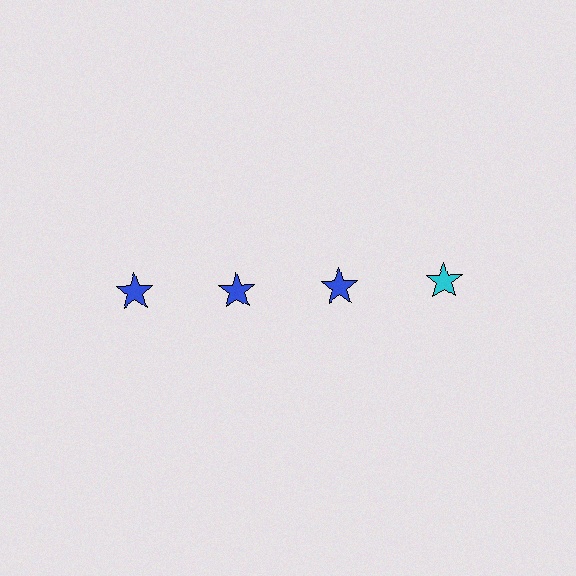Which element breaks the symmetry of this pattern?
The cyan star in the top row, second from right column breaks the symmetry. All other shapes are blue stars.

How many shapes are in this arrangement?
There are 4 shapes arranged in a grid pattern.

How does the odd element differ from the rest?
It has a different color: cyan instead of blue.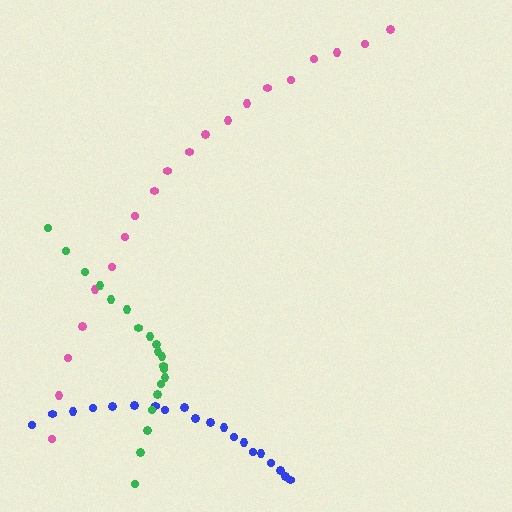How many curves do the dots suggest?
There are 3 distinct paths.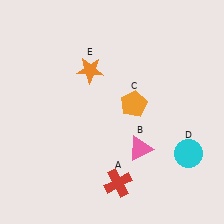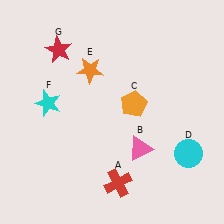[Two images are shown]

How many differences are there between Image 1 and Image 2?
There are 2 differences between the two images.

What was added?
A cyan star (F), a red star (G) were added in Image 2.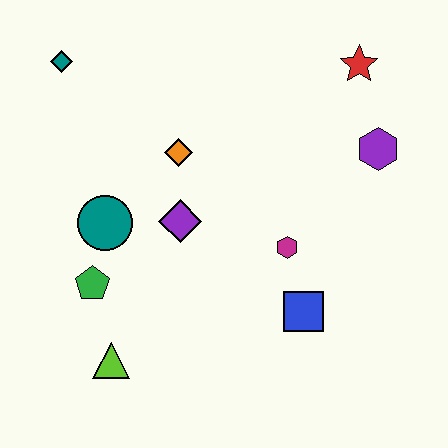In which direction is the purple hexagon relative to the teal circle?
The purple hexagon is to the right of the teal circle.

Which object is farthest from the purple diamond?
The red star is farthest from the purple diamond.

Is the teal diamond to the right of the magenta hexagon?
No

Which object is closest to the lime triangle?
The green pentagon is closest to the lime triangle.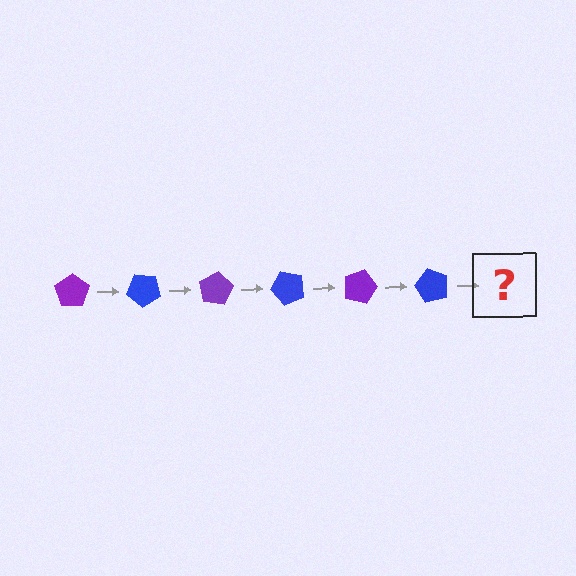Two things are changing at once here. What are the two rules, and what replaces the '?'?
The two rules are that it rotates 40 degrees each step and the color cycles through purple and blue. The '?' should be a purple pentagon, rotated 240 degrees from the start.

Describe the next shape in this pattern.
It should be a purple pentagon, rotated 240 degrees from the start.